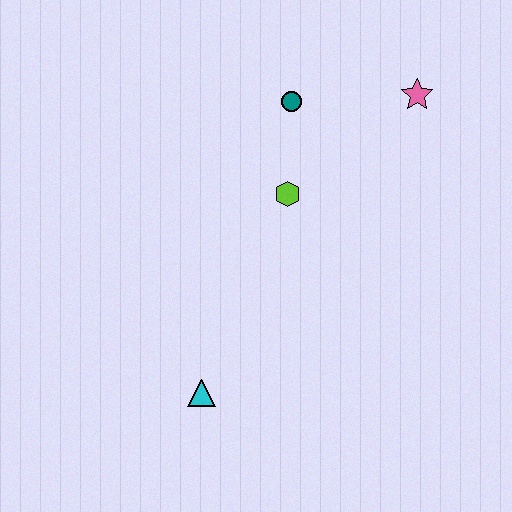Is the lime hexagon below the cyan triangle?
No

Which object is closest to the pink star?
The teal circle is closest to the pink star.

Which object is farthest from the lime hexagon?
The cyan triangle is farthest from the lime hexagon.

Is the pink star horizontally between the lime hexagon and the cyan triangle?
No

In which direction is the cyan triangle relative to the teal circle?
The cyan triangle is below the teal circle.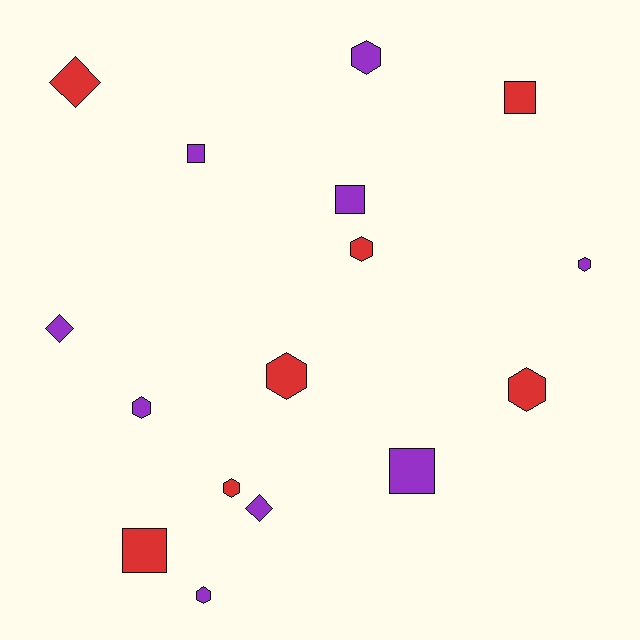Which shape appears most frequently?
Hexagon, with 8 objects.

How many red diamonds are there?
There is 1 red diamond.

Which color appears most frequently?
Purple, with 9 objects.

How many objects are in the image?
There are 16 objects.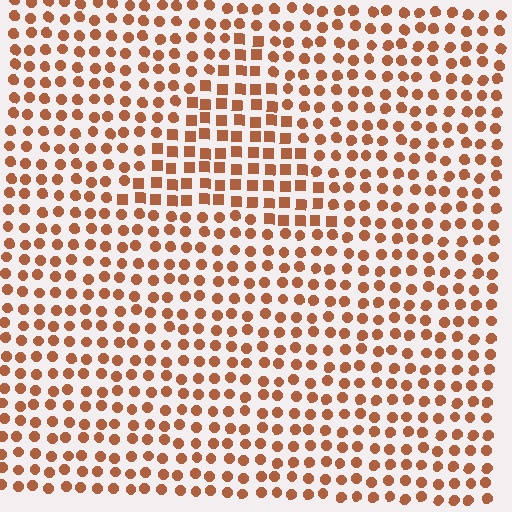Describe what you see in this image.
The image is filled with small brown elements arranged in a uniform grid. A triangle-shaped region contains squares, while the surrounding area contains circles. The boundary is defined purely by the change in element shape.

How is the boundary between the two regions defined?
The boundary is defined by a change in element shape: squares inside vs. circles outside. All elements share the same color and spacing.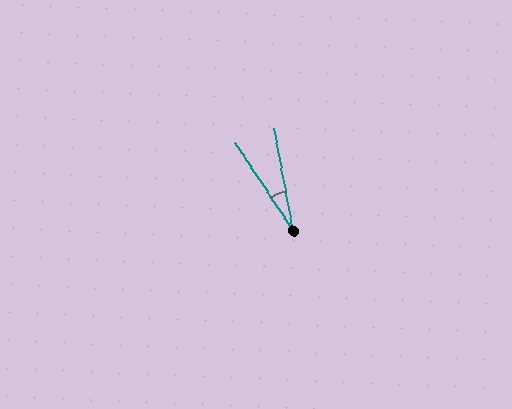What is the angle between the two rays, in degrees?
Approximately 23 degrees.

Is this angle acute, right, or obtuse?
It is acute.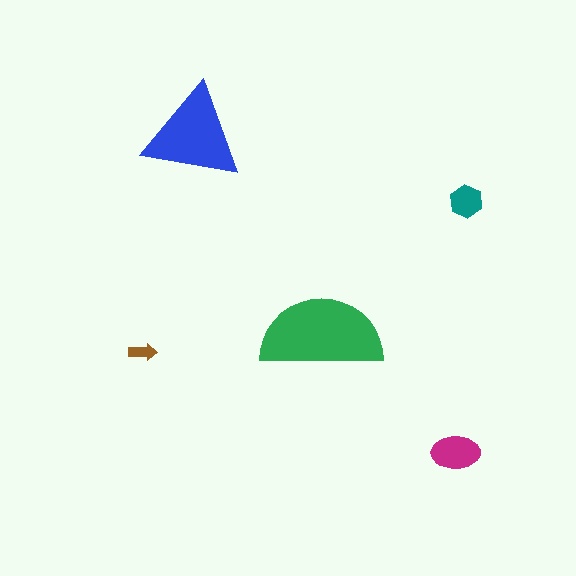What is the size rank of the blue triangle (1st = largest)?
2nd.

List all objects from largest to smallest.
The green semicircle, the blue triangle, the magenta ellipse, the teal hexagon, the brown arrow.